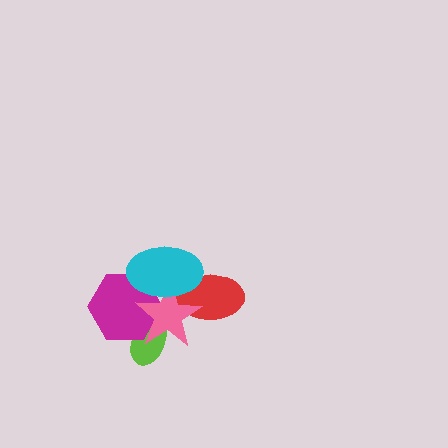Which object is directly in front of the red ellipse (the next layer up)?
The pink star is directly in front of the red ellipse.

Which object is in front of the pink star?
The cyan ellipse is in front of the pink star.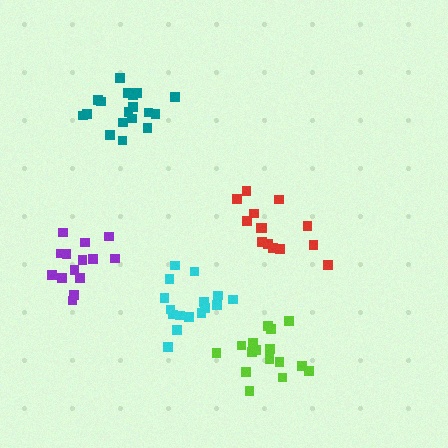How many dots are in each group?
Group 1: 16 dots, Group 2: 14 dots, Group 3: 14 dots, Group 4: 18 dots, Group 5: 16 dots (78 total).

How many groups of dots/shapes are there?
There are 5 groups.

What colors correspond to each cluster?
The clusters are colored: cyan, purple, red, teal, lime.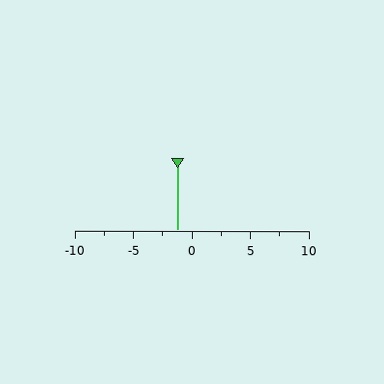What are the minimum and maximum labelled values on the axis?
The axis runs from -10 to 10.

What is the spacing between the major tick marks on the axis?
The major ticks are spaced 5 apart.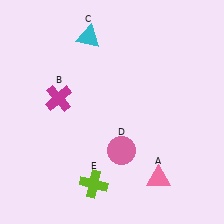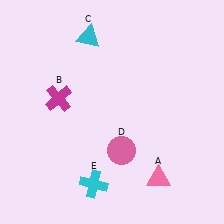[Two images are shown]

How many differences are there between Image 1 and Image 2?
There is 1 difference between the two images.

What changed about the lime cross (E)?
In Image 1, E is lime. In Image 2, it changed to cyan.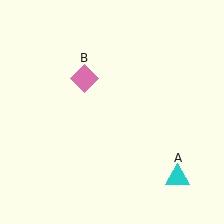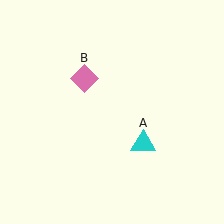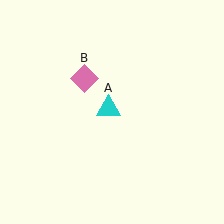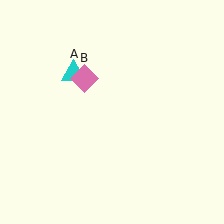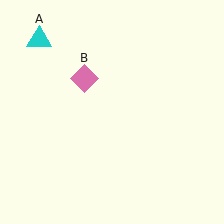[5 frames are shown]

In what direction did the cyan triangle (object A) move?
The cyan triangle (object A) moved up and to the left.